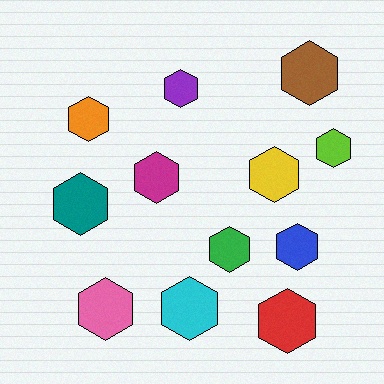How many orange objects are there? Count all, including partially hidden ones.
There is 1 orange object.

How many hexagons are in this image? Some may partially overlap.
There are 12 hexagons.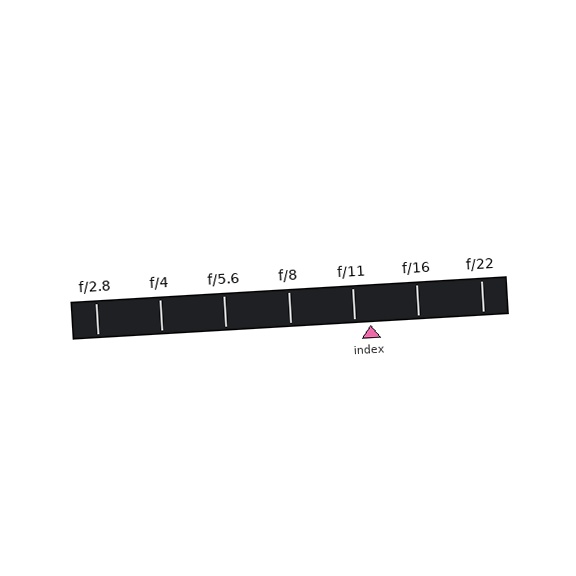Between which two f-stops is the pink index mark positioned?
The index mark is between f/11 and f/16.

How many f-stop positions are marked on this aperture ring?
There are 7 f-stop positions marked.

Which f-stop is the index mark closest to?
The index mark is closest to f/11.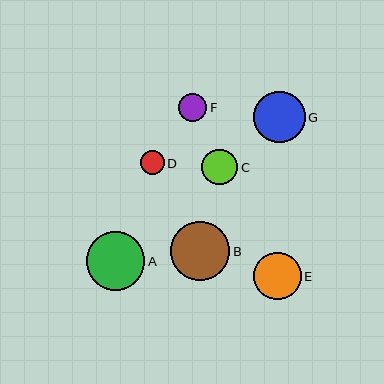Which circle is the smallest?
Circle D is the smallest with a size of approximately 24 pixels.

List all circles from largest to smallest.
From largest to smallest: B, A, G, E, C, F, D.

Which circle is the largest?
Circle B is the largest with a size of approximately 59 pixels.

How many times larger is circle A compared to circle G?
Circle A is approximately 1.1 times the size of circle G.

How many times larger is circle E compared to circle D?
Circle E is approximately 2.0 times the size of circle D.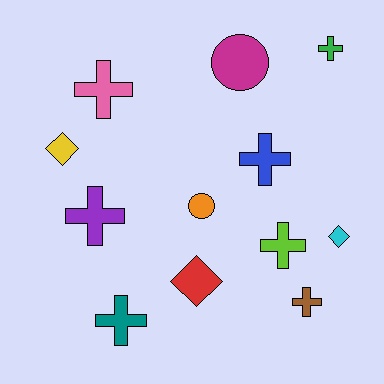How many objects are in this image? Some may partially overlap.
There are 12 objects.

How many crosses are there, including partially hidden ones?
There are 7 crosses.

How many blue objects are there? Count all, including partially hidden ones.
There is 1 blue object.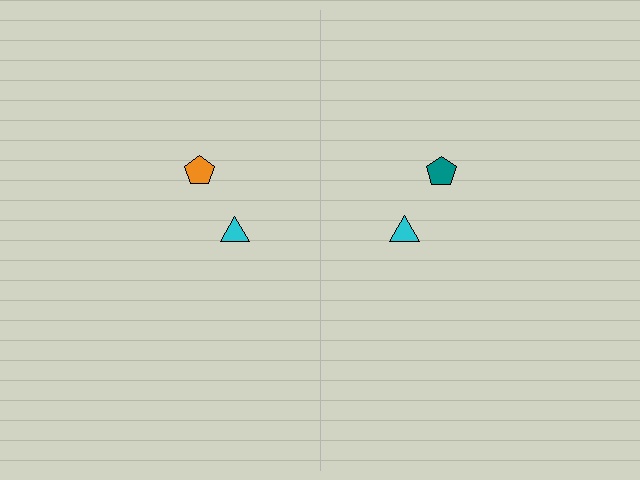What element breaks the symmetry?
The teal pentagon on the right side breaks the symmetry — its mirror counterpart is orange.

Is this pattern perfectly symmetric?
No, the pattern is not perfectly symmetric. The teal pentagon on the right side breaks the symmetry — its mirror counterpart is orange.